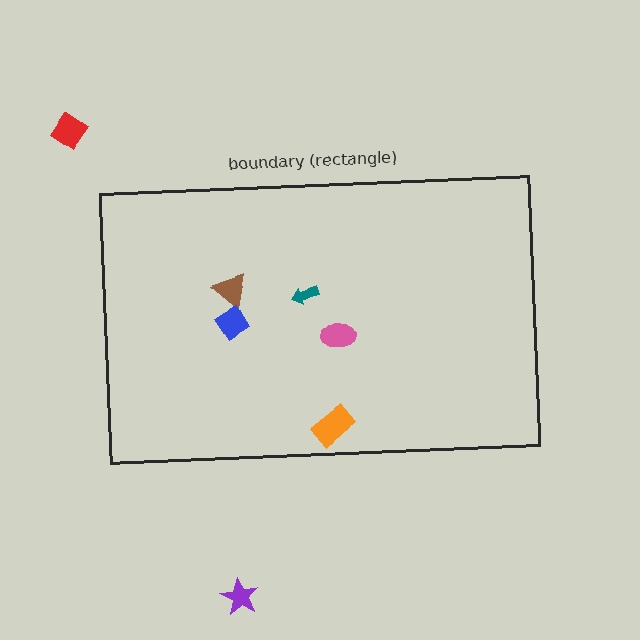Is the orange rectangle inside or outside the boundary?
Inside.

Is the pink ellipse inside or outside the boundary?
Inside.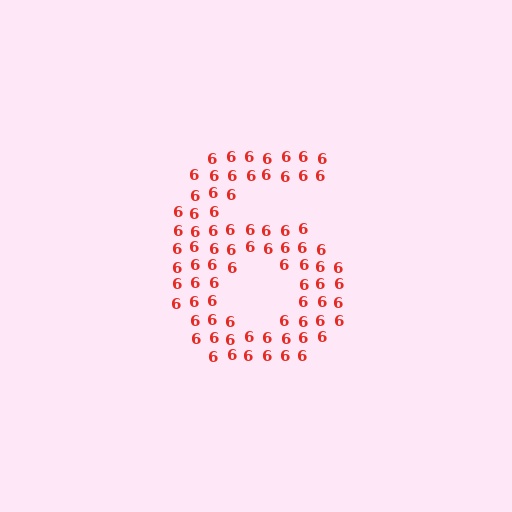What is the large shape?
The large shape is the digit 6.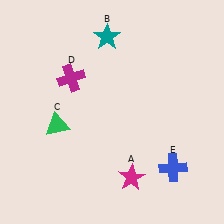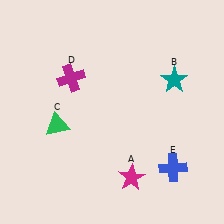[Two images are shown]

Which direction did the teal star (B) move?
The teal star (B) moved right.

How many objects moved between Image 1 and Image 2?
1 object moved between the two images.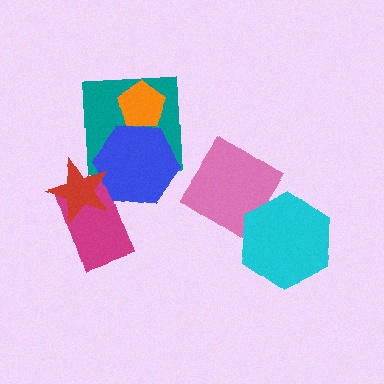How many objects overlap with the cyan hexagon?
1 object overlaps with the cyan hexagon.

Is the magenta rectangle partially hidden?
Yes, it is partially covered by another shape.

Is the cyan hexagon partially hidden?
No, no other shape covers it.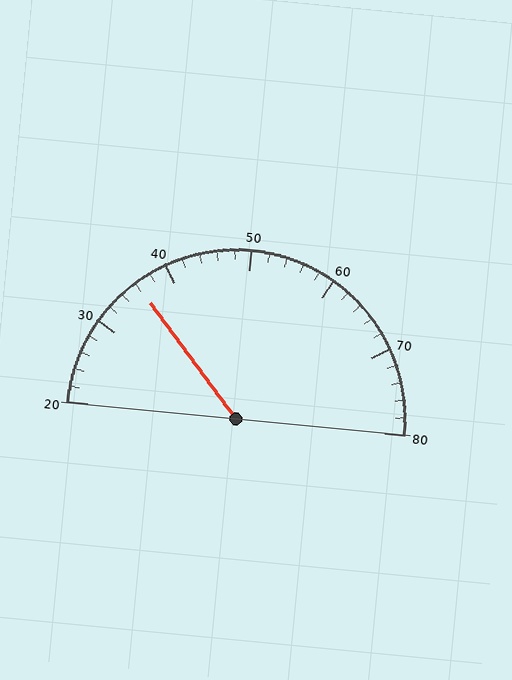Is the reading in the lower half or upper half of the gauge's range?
The reading is in the lower half of the range (20 to 80).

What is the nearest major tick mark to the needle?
The nearest major tick mark is 40.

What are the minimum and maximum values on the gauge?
The gauge ranges from 20 to 80.